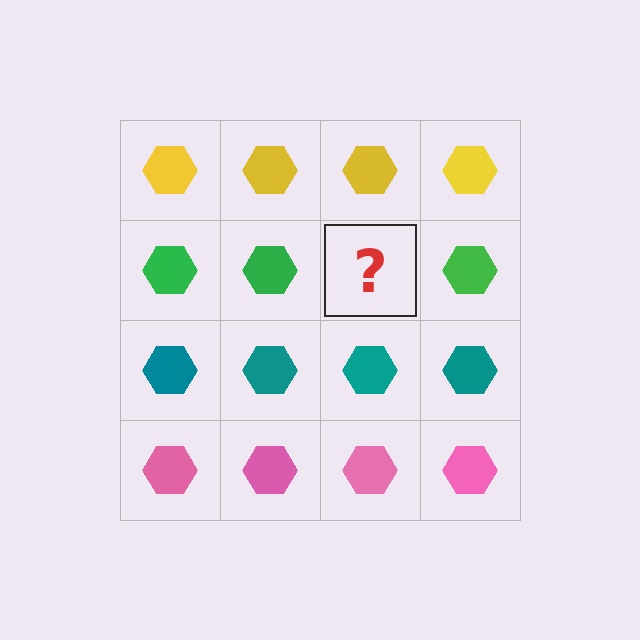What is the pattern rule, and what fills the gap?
The rule is that each row has a consistent color. The gap should be filled with a green hexagon.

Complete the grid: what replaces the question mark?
The question mark should be replaced with a green hexagon.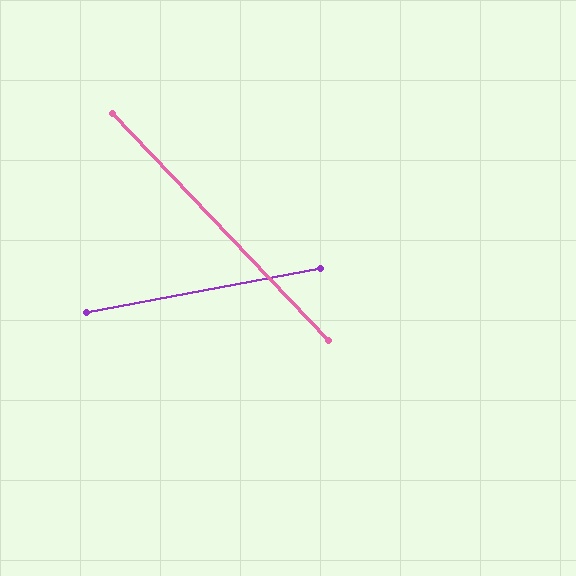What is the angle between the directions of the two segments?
Approximately 57 degrees.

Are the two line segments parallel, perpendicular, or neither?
Neither parallel nor perpendicular — they differ by about 57°.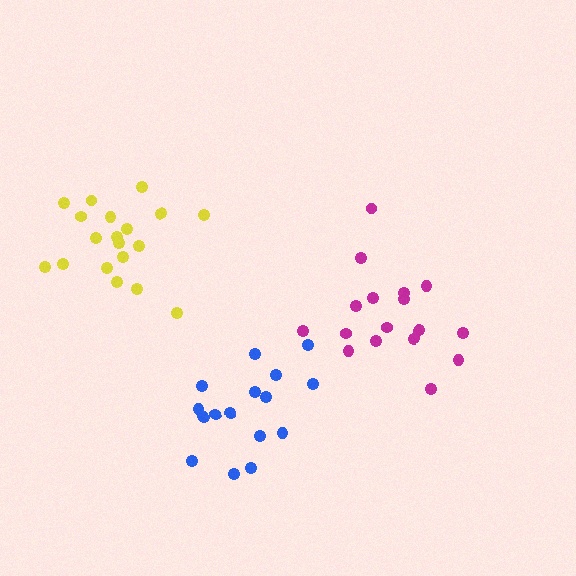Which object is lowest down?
The blue cluster is bottommost.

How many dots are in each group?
Group 1: 17 dots, Group 2: 19 dots, Group 3: 17 dots (53 total).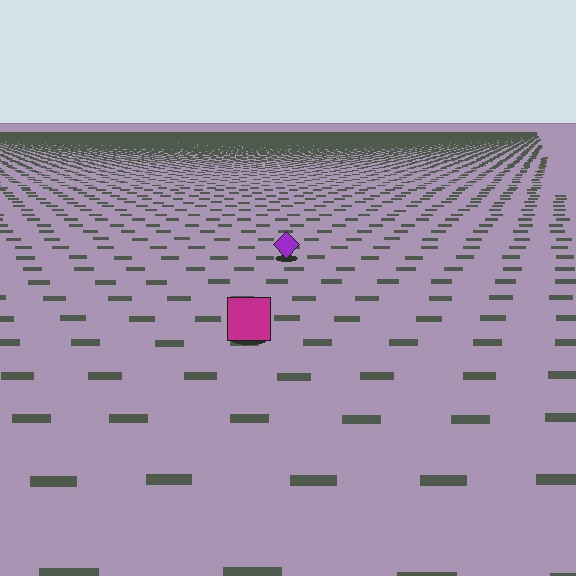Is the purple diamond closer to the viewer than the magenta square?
No. The magenta square is closer — you can tell from the texture gradient: the ground texture is coarser near it.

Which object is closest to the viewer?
The magenta square is closest. The texture marks near it are larger and more spread out.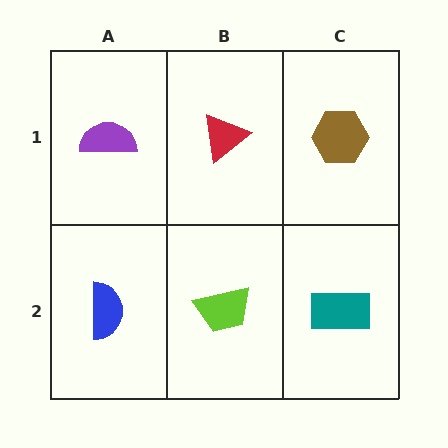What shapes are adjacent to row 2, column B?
A red triangle (row 1, column B), a blue semicircle (row 2, column A), a teal rectangle (row 2, column C).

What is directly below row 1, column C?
A teal rectangle.